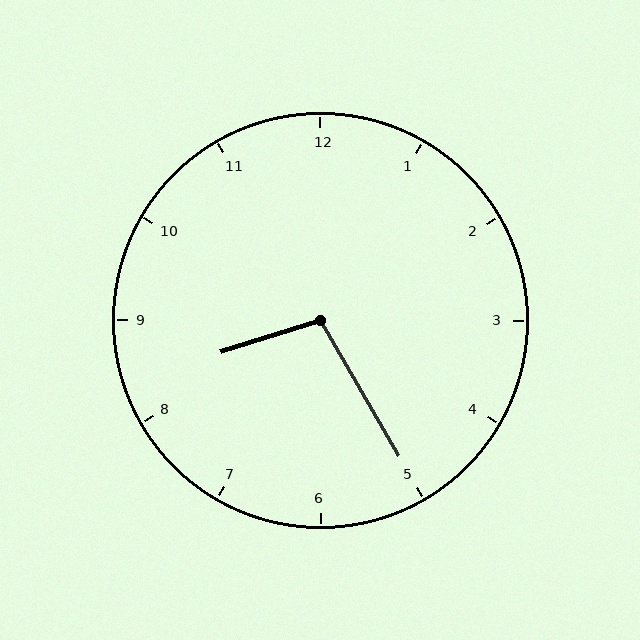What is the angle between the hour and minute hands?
Approximately 102 degrees.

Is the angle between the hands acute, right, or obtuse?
It is obtuse.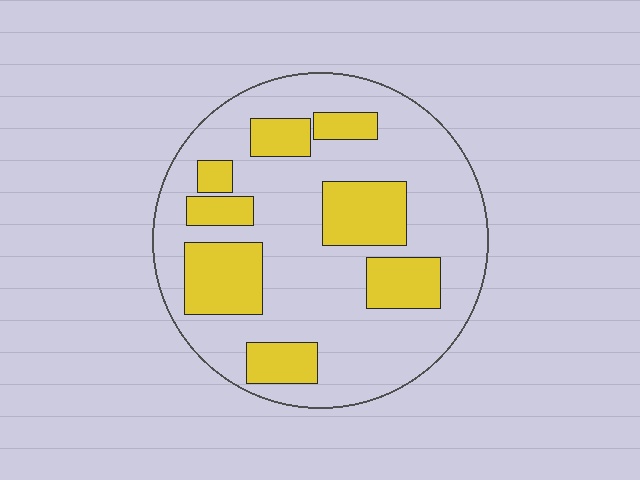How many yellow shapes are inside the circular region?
8.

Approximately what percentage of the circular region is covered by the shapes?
Approximately 30%.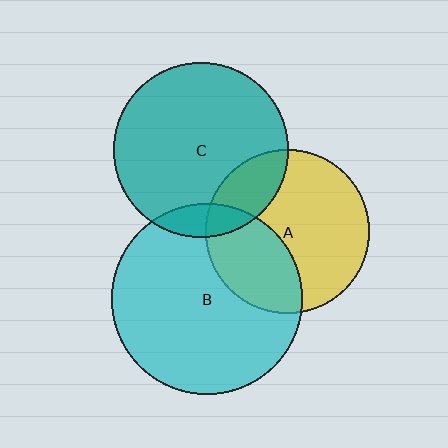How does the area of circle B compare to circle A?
Approximately 1.3 times.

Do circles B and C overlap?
Yes.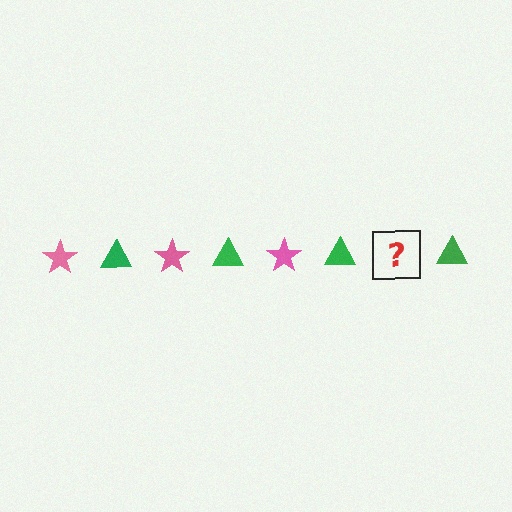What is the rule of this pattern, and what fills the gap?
The rule is that the pattern alternates between pink star and green triangle. The gap should be filled with a pink star.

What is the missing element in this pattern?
The missing element is a pink star.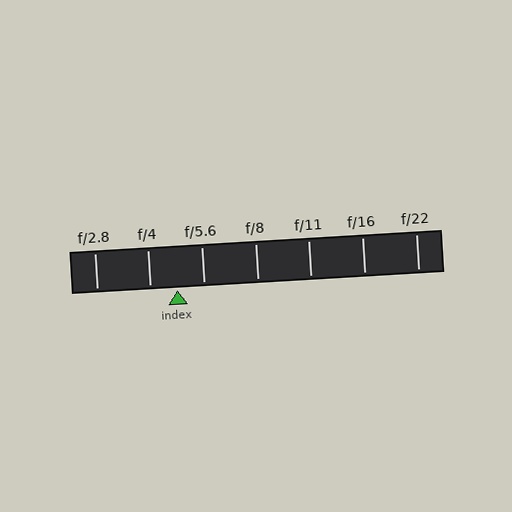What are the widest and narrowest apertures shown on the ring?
The widest aperture shown is f/2.8 and the narrowest is f/22.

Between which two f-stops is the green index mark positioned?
The index mark is between f/4 and f/5.6.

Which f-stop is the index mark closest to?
The index mark is closest to f/5.6.